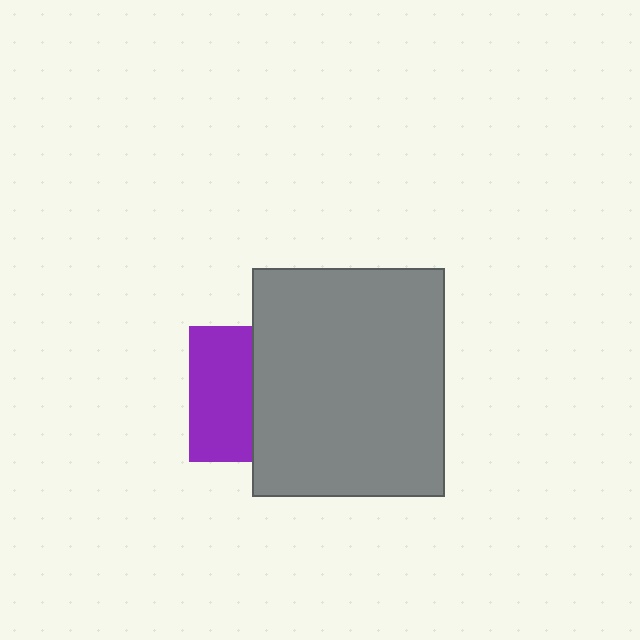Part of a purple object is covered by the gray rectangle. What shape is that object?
It is a square.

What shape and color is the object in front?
The object in front is a gray rectangle.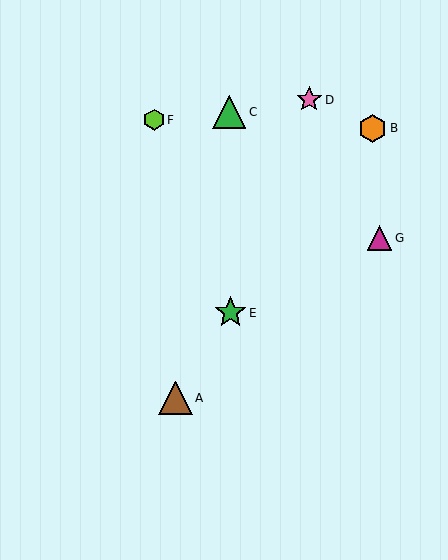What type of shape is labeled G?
Shape G is a magenta triangle.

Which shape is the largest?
The brown triangle (labeled A) is the largest.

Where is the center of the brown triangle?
The center of the brown triangle is at (175, 398).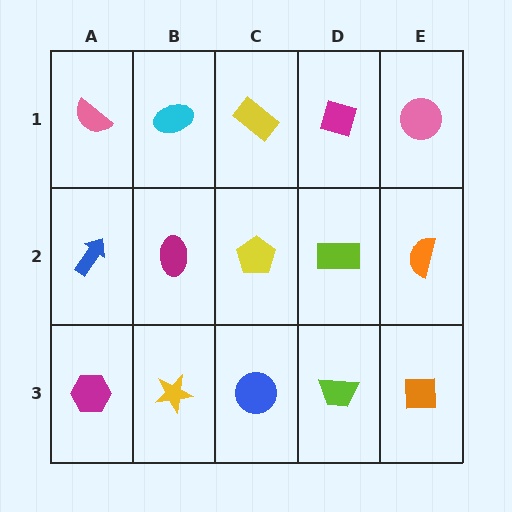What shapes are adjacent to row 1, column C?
A yellow pentagon (row 2, column C), a cyan ellipse (row 1, column B), a magenta diamond (row 1, column D).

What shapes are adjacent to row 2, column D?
A magenta diamond (row 1, column D), a lime trapezoid (row 3, column D), a yellow pentagon (row 2, column C), an orange semicircle (row 2, column E).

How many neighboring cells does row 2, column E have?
3.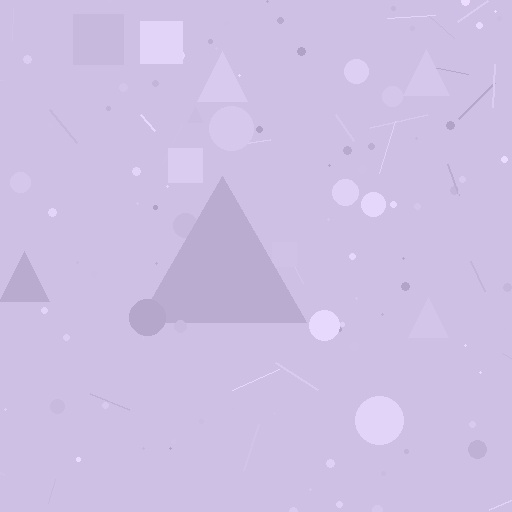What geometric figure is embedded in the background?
A triangle is embedded in the background.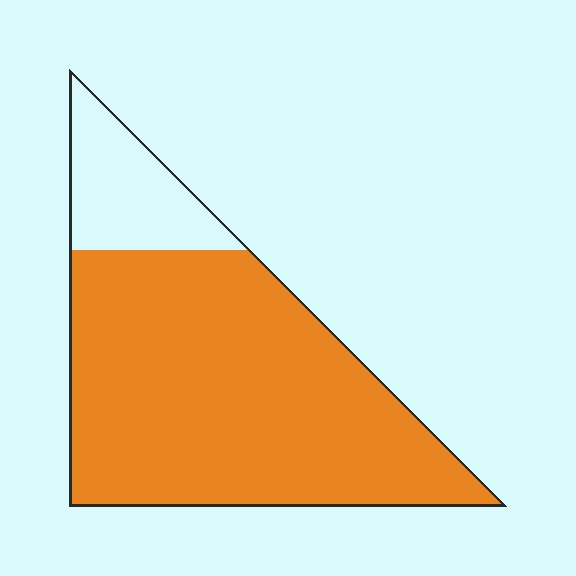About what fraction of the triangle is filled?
About five sixths (5/6).